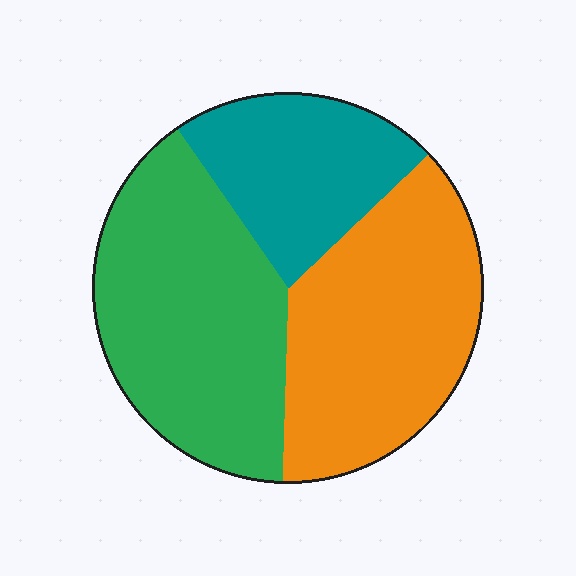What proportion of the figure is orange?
Orange takes up between a third and a half of the figure.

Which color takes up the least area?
Teal, at roughly 25%.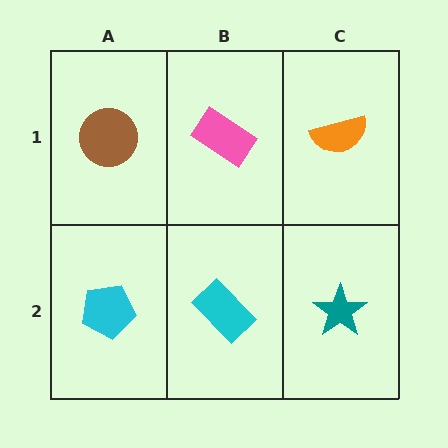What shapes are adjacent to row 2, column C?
An orange semicircle (row 1, column C), a cyan rectangle (row 2, column B).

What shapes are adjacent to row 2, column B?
A pink rectangle (row 1, column B), a cyan pentagon (row 2, column A), a teal star (row 2, column C).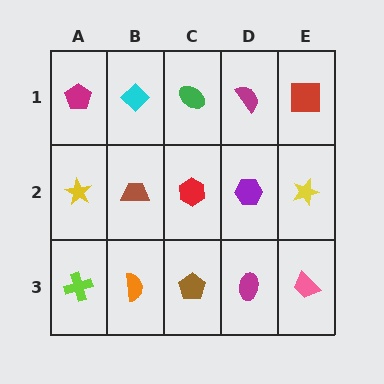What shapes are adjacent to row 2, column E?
A red square (row 1, column E), a pink trapezoid (row 3, column E), a purple hexagon (row 2, column D).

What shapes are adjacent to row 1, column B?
A brown trapezoid (row 2, column B), a magenta pentagon (row 1, column A), a green ellipse (row 1, column C).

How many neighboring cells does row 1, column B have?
3.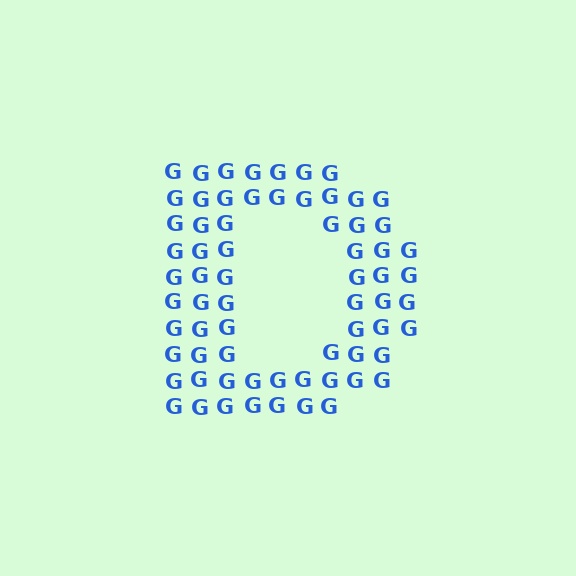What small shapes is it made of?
It is made of small letter G's.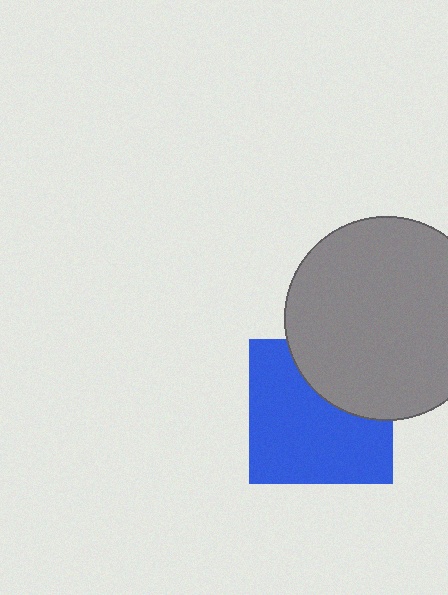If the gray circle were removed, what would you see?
You would see the complete blue square.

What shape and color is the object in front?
The object in front is a gray circle.